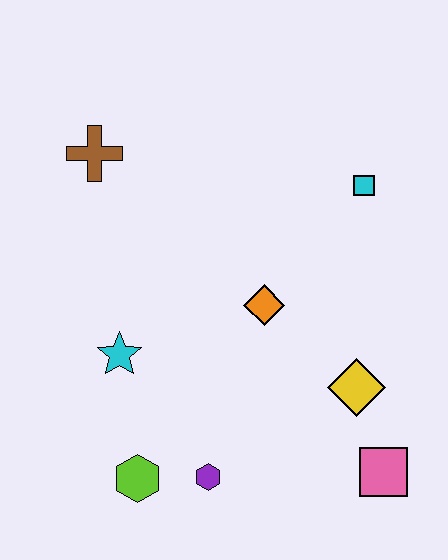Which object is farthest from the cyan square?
The lime hexagon is farthest from the cyan square.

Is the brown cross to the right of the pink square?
No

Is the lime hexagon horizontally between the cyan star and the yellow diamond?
Yes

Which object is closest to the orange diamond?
The yellow diamond is closest to the orange diamond.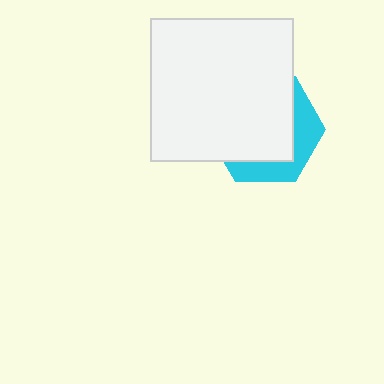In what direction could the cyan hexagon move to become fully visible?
The cyan hexagon could move toward the lower-right. That would shift it out from behind the white square entirely.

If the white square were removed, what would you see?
You would see the complete cyan hexagon.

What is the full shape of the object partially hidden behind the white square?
The partially hidden object is a cyan hexagon.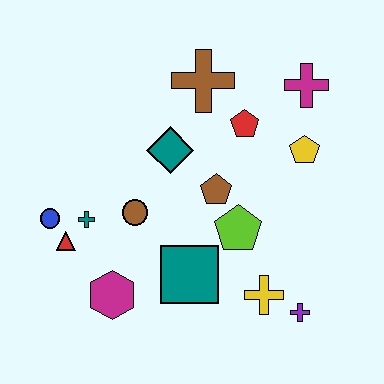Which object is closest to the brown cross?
The red pentagon is closest to the brown cross.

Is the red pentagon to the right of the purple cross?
No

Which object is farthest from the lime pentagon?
The blue circle is farthest from the lime pentagon.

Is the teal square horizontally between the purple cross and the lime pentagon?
No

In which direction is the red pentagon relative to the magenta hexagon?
The red pentagon is above the magenta hexagon.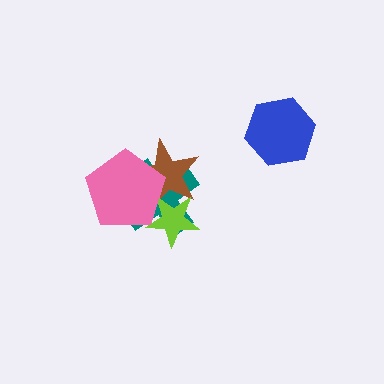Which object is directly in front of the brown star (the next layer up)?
The lime star is directly in front of the brown star.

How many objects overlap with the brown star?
3 objects overlap with the brown star.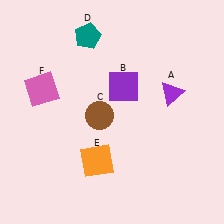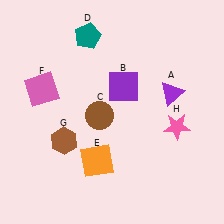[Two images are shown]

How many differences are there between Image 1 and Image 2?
There are 2 differences between the two images.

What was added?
A brown hexagon (G), a pink star (H) were added in Image 2.